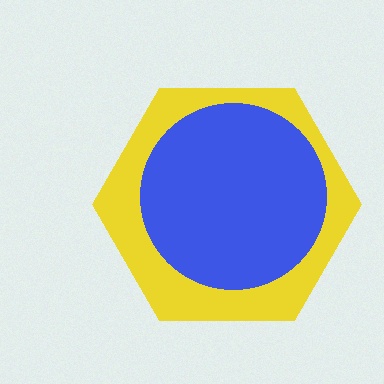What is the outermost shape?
The yellow hexagon.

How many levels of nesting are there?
2.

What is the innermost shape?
The blue circle.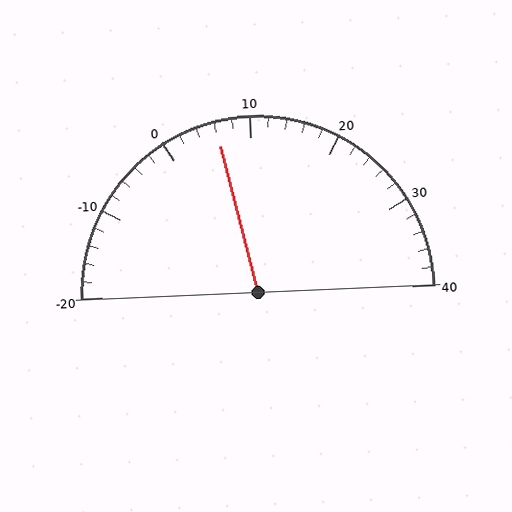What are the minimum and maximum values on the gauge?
The gauge ranges from -20 to 40.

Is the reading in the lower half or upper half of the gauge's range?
The reading is in the lower half of the range (-20 to 40).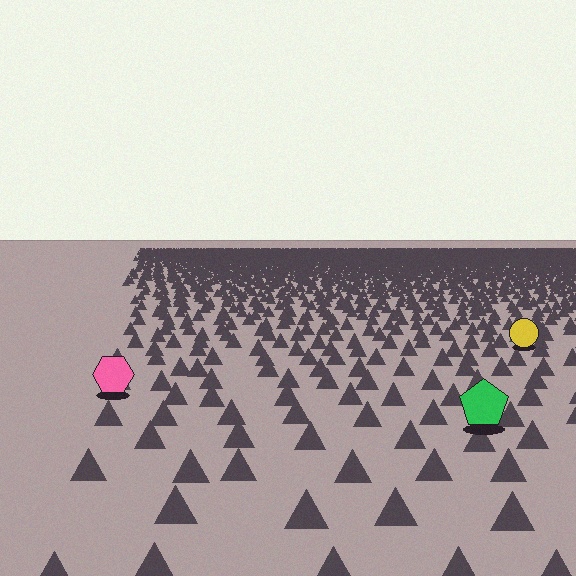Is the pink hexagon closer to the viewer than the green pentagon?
No. The green pentagon is closer — you can tell from the texture gradient: the ground texture is coarser near it.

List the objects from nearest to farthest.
From nearest to farthest: the green pentagon, the pink hexagon, the yellow circle.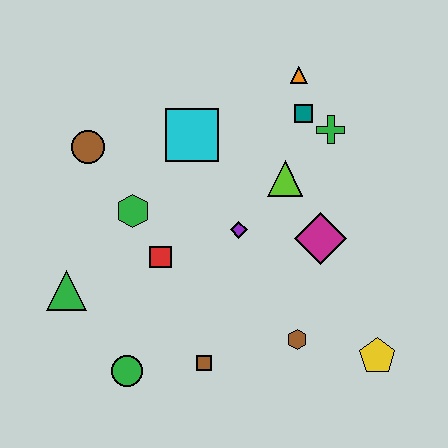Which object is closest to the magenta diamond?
The lime triangle is closest to the magenta diamond.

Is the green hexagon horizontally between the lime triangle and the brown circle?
Yes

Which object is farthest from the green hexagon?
The yellow pentagon is farthest from the green hexagon.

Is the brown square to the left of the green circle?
No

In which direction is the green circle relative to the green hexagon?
The green circle is below the green hexagon.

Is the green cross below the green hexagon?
No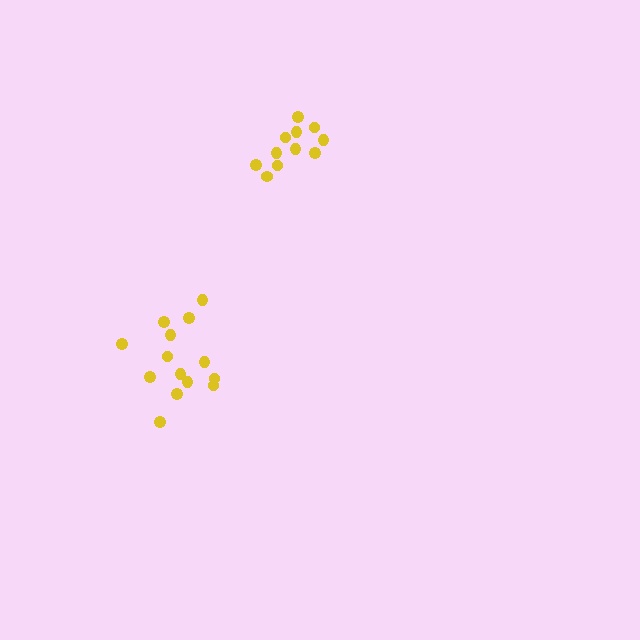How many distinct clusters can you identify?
There are 2 distinct clusters.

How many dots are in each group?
Group 1: 11 dots, Group 2: 14 dots (25 total).